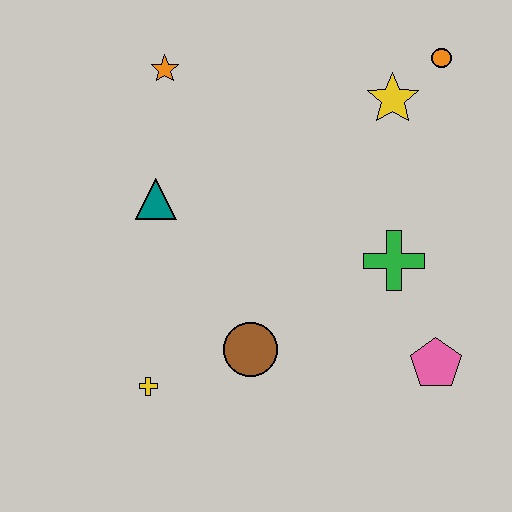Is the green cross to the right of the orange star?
Yes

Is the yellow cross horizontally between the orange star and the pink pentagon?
No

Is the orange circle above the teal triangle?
Yes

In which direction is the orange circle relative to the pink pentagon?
The orange circle is above the pink pentagon.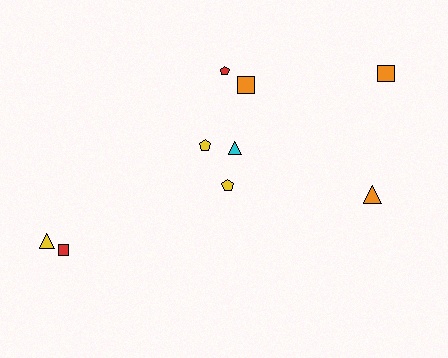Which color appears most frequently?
Orange, with 3 objects.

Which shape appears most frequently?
Pentagon, with 3 objects.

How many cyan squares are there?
There are no cyan squares.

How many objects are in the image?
There are 9 objects.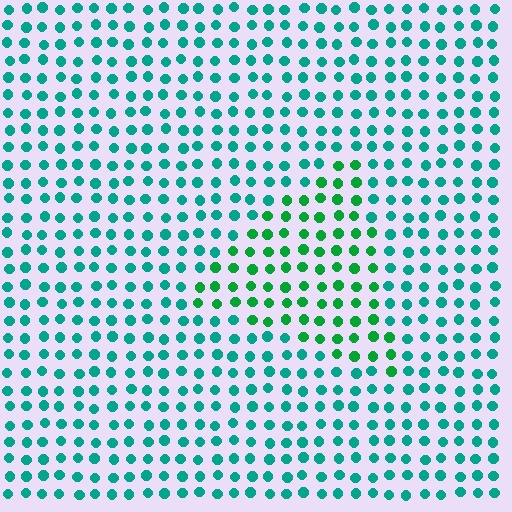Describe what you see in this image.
The image is filled with small teal elements in a uniform arrangement. A triangle-shaped region is visible where the elements are tinted to a slightly different hue, forming a subtle color boundary.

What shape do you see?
I see a triangle.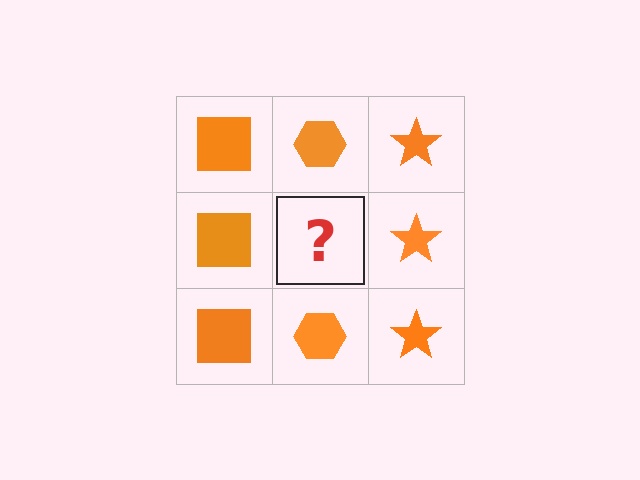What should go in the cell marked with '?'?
The missing cell should contain an orange hexagon.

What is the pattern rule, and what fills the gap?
The rule is that each column has a consistent shape. The gap should be filled with an orange hexagon.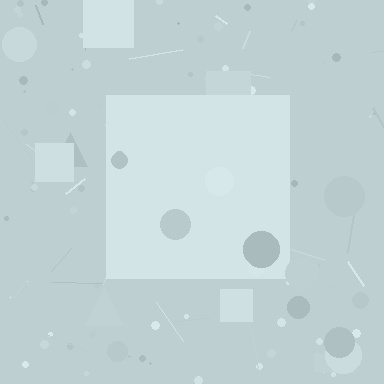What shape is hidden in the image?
A square is hidden in the image.